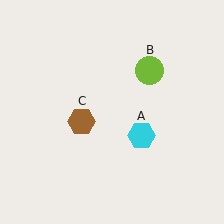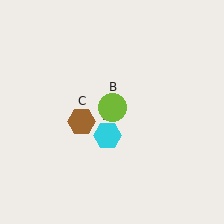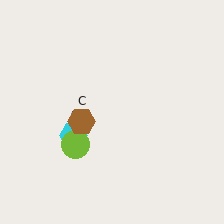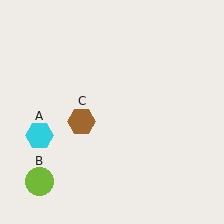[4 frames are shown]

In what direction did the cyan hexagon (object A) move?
The cyan hexagon (object A) moved left.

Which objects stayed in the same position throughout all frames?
Brown hexagon (object C) remained stationary.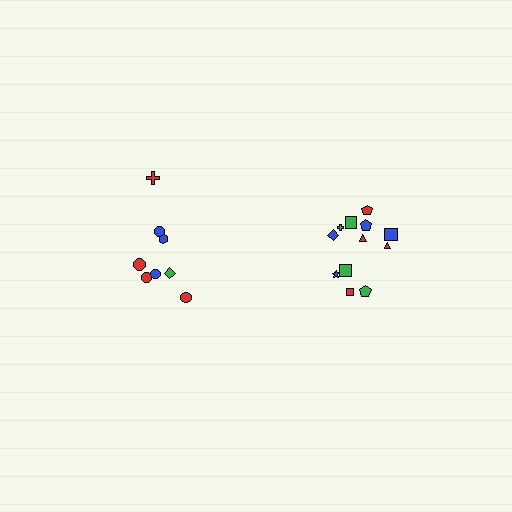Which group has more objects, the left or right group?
The right group.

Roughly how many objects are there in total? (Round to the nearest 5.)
Roughly 20 objects in total.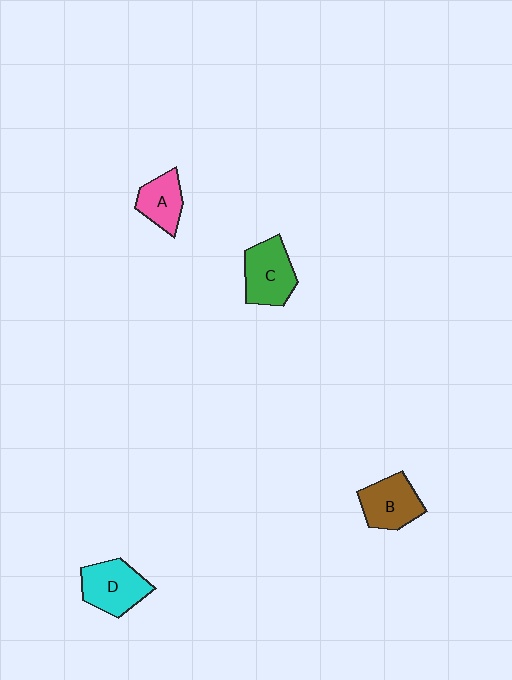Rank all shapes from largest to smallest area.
From largest to smallest: D (cyan), C (green), B (brown), A (pink).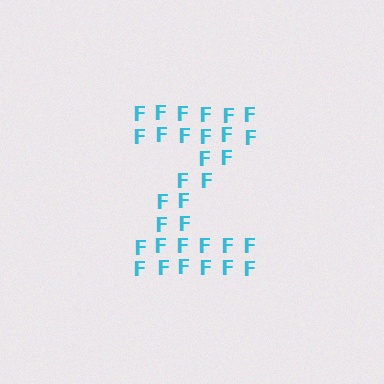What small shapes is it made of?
It is made of small letter F's.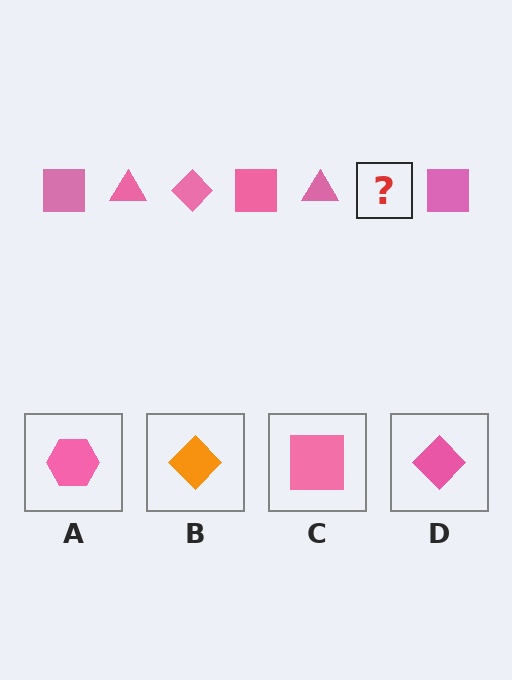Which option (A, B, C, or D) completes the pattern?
D.